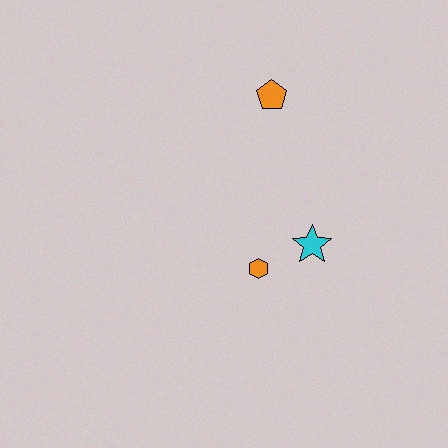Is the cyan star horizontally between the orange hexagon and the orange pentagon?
No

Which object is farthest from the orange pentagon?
The orange hexagon is farthest from the orange pentagon.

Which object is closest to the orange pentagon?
The cyan star is closest to the orange pentagon.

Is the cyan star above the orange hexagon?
Yes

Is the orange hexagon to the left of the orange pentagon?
Yes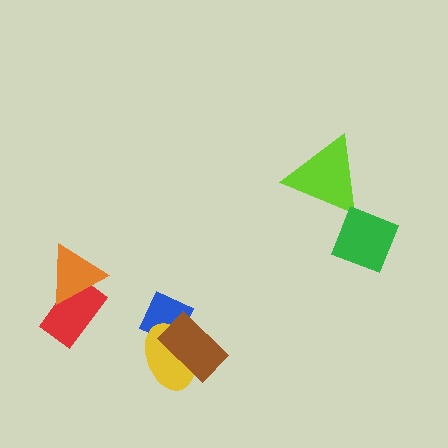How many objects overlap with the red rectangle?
1 object overlaps with the red rectangle.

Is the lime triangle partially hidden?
Yes, it is partially covered by another shape.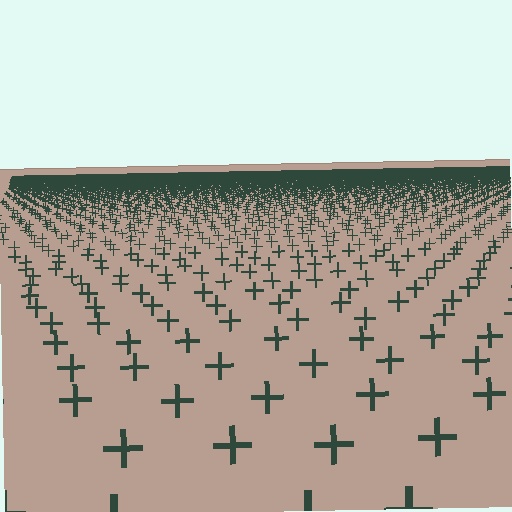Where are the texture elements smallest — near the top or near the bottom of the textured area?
Near the top.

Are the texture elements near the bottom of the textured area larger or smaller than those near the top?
Larger. Near the bottom, elements are closer to the viewer and appear at a bigger on-screen size.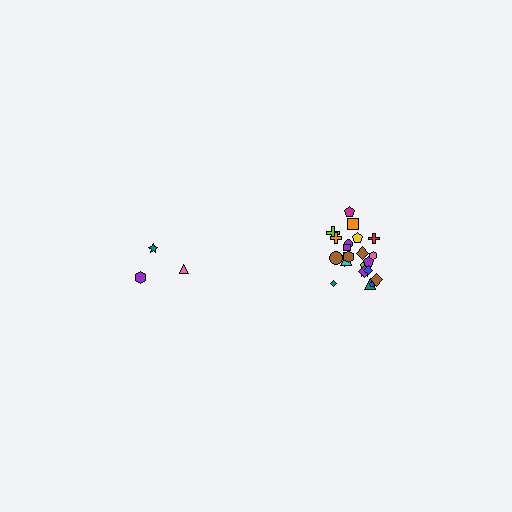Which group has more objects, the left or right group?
The right group.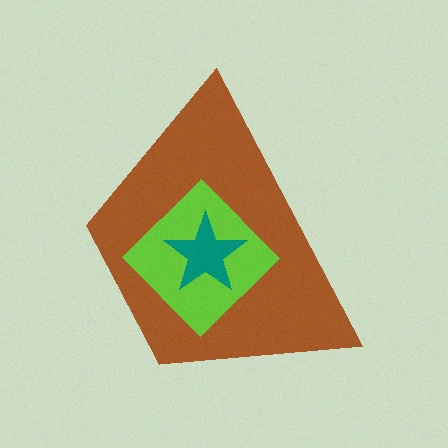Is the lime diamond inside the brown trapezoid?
Yes.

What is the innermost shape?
The teal star.